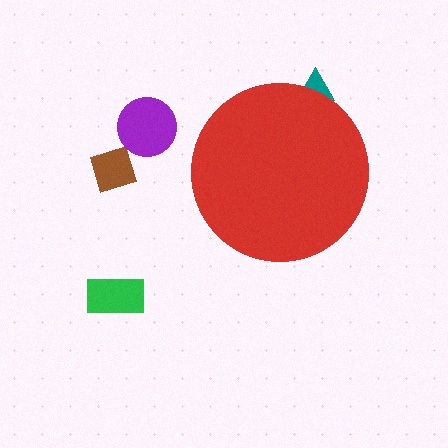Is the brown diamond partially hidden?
No, the brown diamond is fully visible.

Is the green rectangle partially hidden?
No, the green rectangle is fully visible.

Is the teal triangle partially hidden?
Yes, the teal triangle is partially hidden behind the red circle.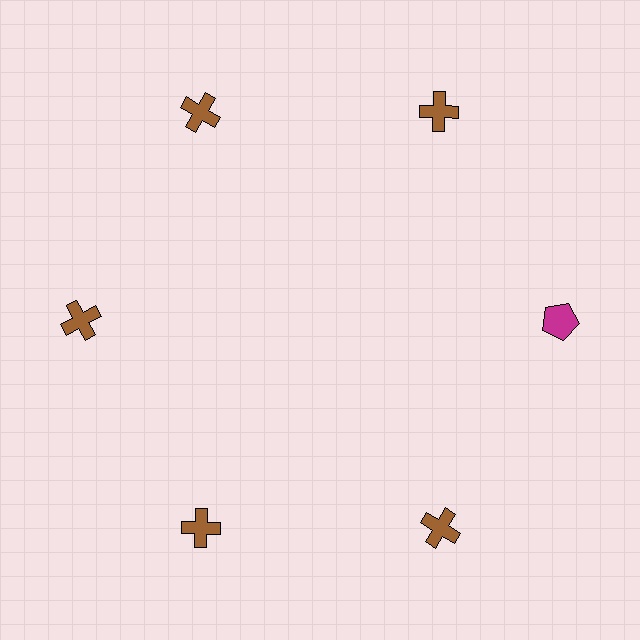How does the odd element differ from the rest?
It differs in both color (magenta instead of brown) and shape (pentagon instead of cross).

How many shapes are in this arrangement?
There are 6 shapes arranged in a ring pattern.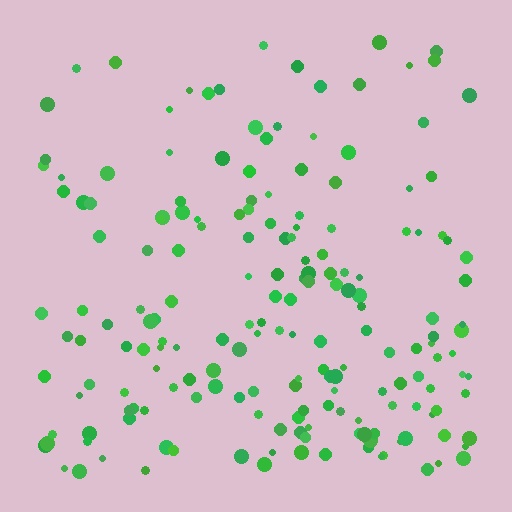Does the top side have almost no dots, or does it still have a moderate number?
Still a moderate number, just noticeably fewer than the bottom.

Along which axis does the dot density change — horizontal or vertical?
Vertical.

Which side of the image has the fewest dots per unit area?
The top.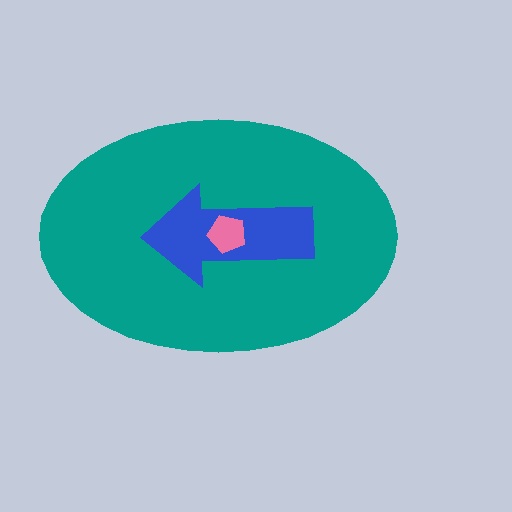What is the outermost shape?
The teal ellipse.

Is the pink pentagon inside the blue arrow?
Yes.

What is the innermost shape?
The pink pentagon.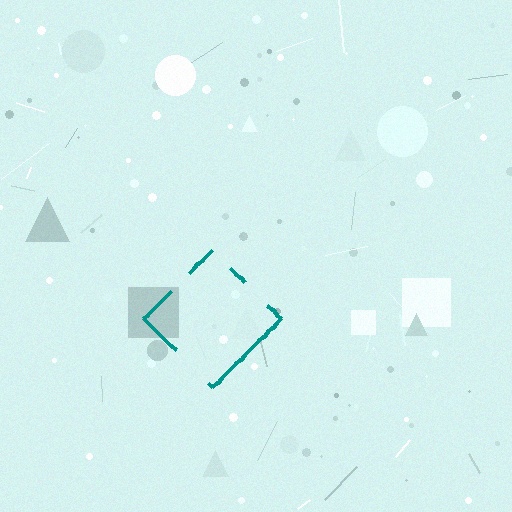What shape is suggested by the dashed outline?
The dashed outline suggests a diamond.